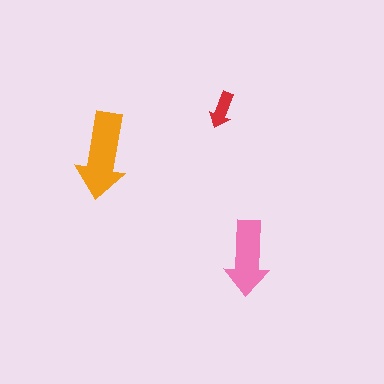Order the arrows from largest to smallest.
the orange one, the pink one, the red one.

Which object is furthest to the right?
The pink arrow is rightmost.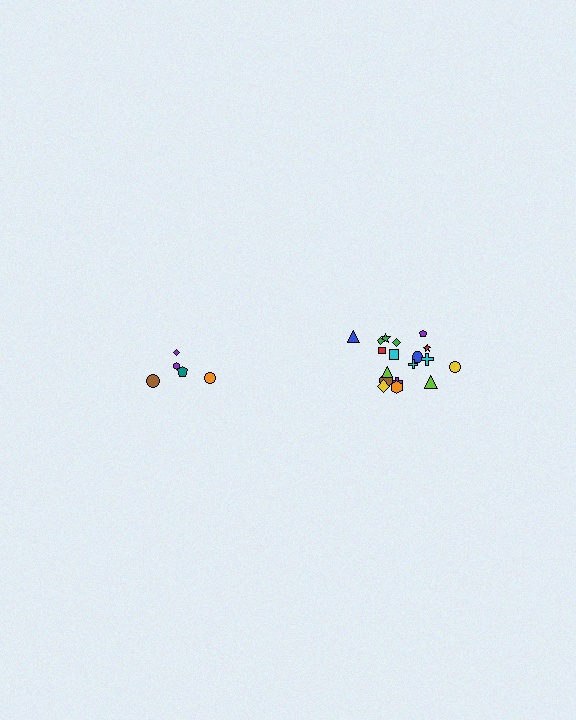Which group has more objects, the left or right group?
The right group.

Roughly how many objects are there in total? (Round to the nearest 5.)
Roughly 25 objects in total.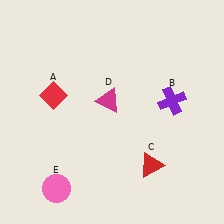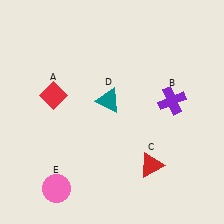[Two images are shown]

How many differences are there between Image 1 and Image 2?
There is 1 difference between the two images.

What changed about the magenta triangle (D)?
In Image 1, D is magenta. In Image 2, it changed to teal.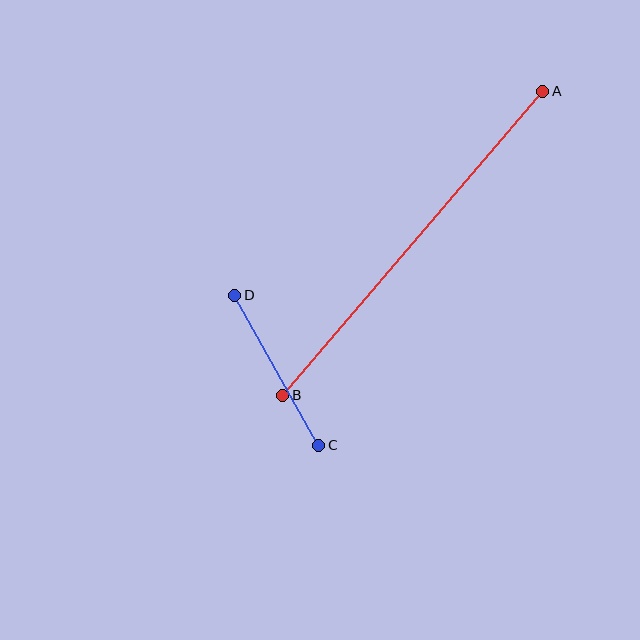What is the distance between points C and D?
The distance is approximately 172 pixels.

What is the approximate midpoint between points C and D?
The midpoint is at approximately (277, 370) pixels.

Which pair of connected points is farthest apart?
Points A and B are farthest apart.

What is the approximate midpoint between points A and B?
The midpoint is at approximately (413, 243) pixels.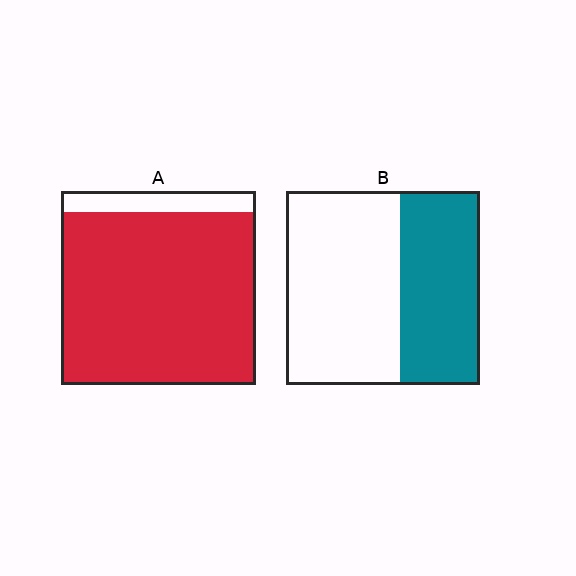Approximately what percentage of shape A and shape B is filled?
A is approximately 90% and B is approximately 40%.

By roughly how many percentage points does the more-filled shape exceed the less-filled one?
By roughly 50 percentage points (A over B).